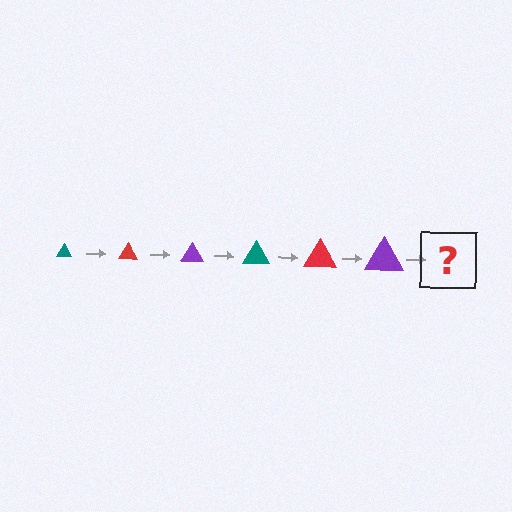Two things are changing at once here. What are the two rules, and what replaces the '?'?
The two rules are that the triangle grows larger each step and the color cycles through teal, red, and purple. The '?' should be a teal triangle, larger than the previous one.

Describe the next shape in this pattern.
It should be a teal triangle, larger than the previous one.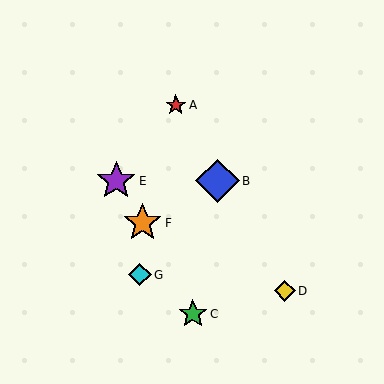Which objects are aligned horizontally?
Objects B, E are aligned horizontally.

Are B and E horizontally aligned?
Yes, both are at y≈181.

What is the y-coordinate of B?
Object B is at y≈181.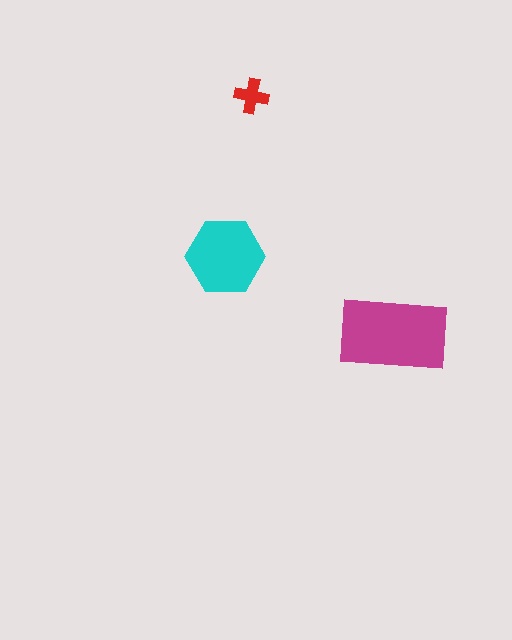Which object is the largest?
The magenta rectangle.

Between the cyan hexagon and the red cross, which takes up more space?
The cyan hexagon.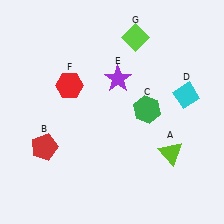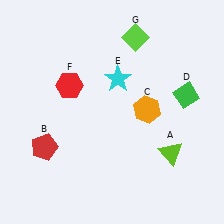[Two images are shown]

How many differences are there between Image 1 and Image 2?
There are 3 differences between the two images.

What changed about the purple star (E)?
In Image 1, E is purple. In Image 2, it changed to cyan.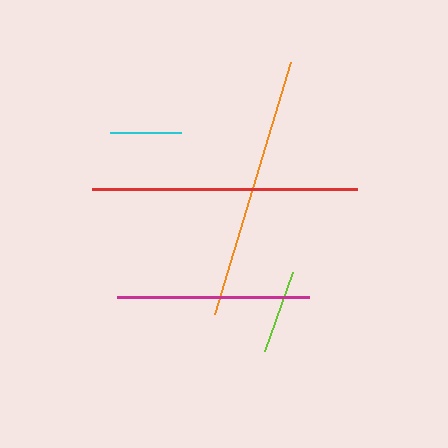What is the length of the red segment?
The red segment is approximately 265 pixels long.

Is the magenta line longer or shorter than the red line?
The red line is longer than the magenta line.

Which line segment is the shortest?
The cyan line is the shortest at approximately 72 pixels.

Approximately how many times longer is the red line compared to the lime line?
The red line is approximately 3.2 times the length of the lime line.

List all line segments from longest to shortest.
From longest to shortest: red, orange, magenta, lime, cyan.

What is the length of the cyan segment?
The cyan segment is approximately 72 pixels long.